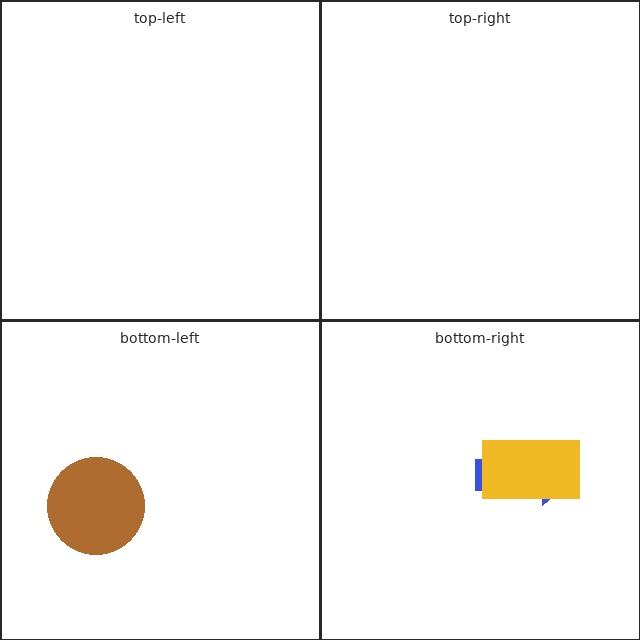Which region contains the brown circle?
The bottom-left region.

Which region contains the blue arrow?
The bottom-right region.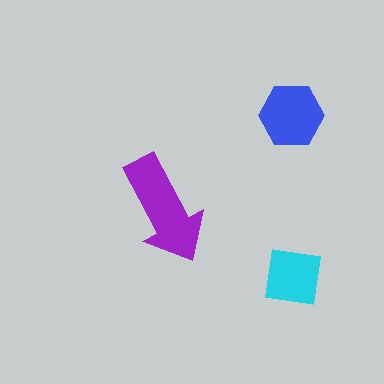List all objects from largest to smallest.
The purple arrow, the blue hexagon, the cyan square.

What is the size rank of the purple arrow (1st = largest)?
1st.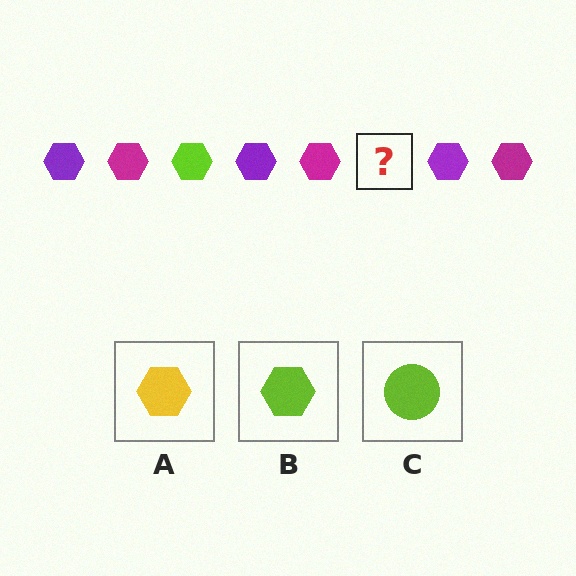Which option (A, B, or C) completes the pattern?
B.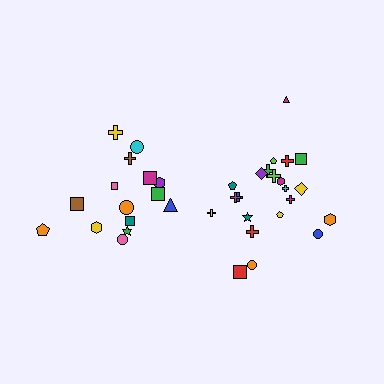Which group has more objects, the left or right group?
The right group.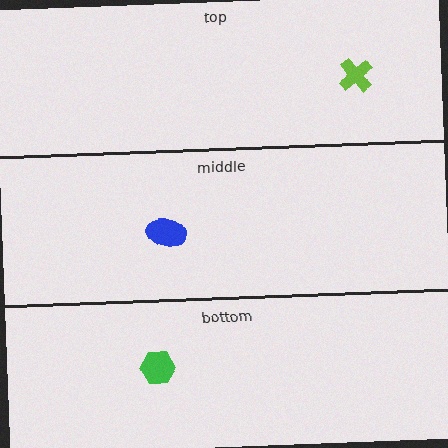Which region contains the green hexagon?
The bottom region.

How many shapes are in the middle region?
1.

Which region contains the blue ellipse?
The middle region.